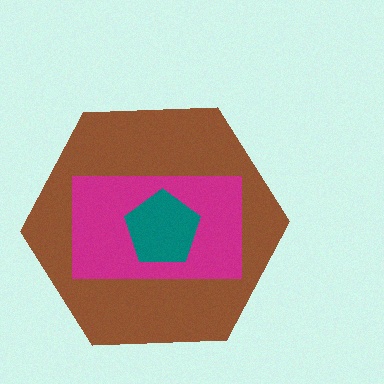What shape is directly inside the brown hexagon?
The magenta rectangle.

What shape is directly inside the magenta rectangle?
The teal pentagon.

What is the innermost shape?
The teal pentagon.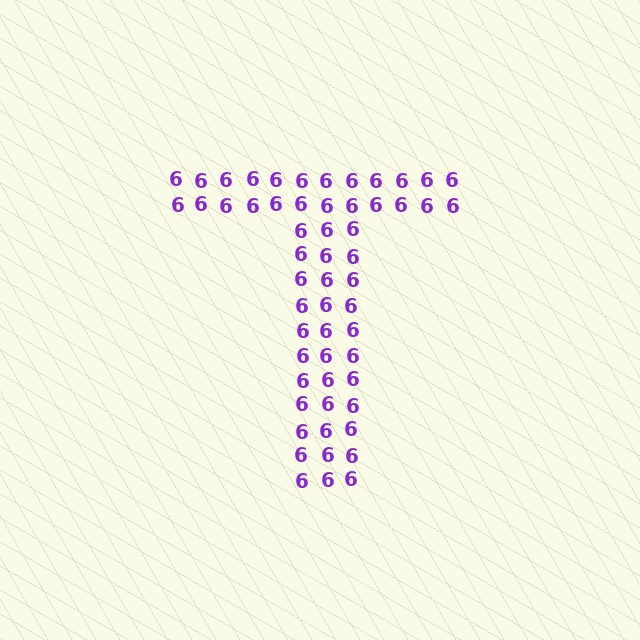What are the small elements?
The small elements are digit 6's.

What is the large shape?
The large shape is the letter T.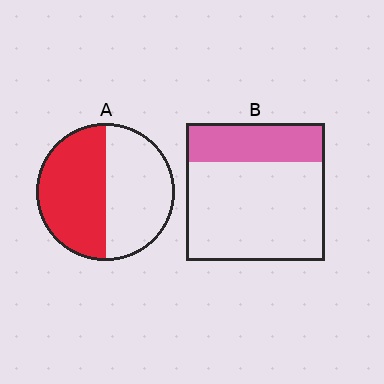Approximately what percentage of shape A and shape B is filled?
A is approximately 50% and B is approximately 30%.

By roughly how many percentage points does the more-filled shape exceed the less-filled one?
By roughly 20 percentage points (A over B).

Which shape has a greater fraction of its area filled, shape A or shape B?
Shape A.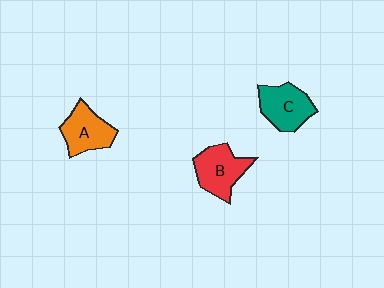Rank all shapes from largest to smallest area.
From largest to smallest: B (red), C (teal), A (orange).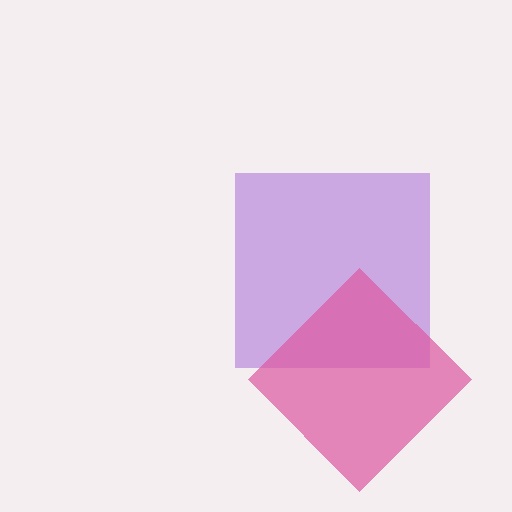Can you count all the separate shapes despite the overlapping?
Yes, there are 2 separate shapes.